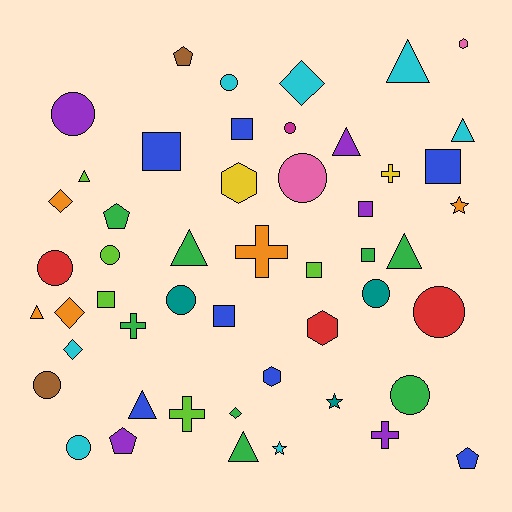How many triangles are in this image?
There are 9 triangles.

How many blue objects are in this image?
There are 7 blue objects.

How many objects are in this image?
There are 50 objects.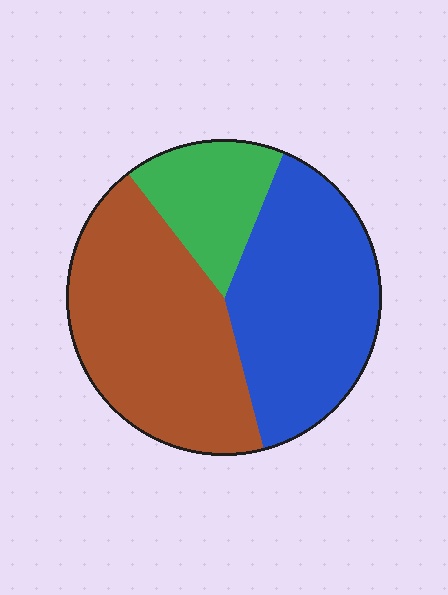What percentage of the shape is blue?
Blue covers roughly 40% of the shape.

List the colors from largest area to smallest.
From largest to smallest: brown, blue, green.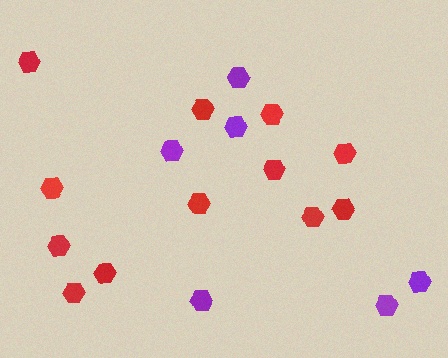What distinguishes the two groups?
There are 2 groups: one group of red hexagons (12) and one group of purple hexagons (6).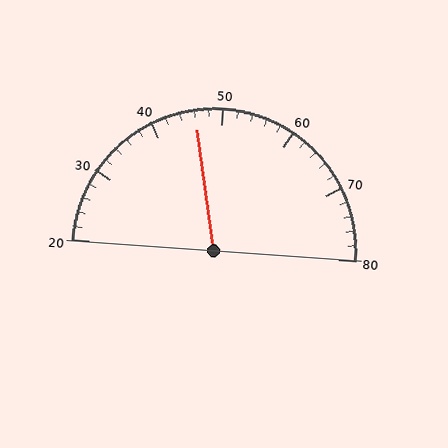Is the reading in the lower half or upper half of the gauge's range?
The reading is in the lower half of the range (20 to 80).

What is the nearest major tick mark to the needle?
The nearest major tick mark is 50.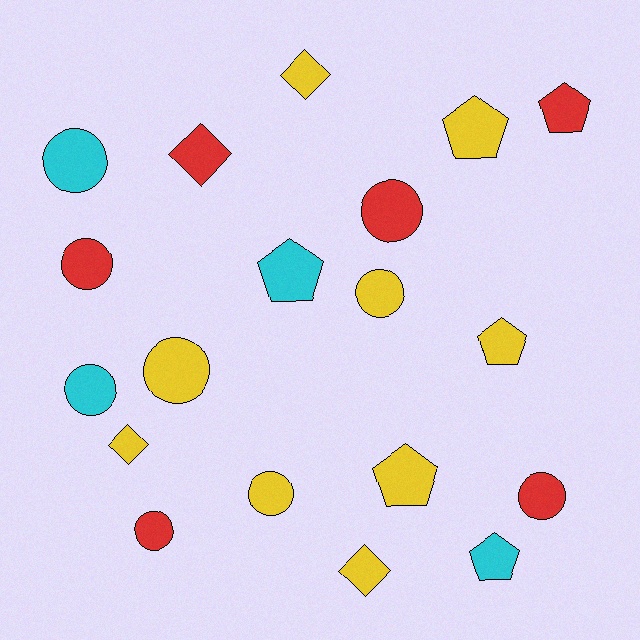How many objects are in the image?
There are 19 objects.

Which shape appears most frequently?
Circle, with 9 objects.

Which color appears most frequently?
Yellow, with 9 objects.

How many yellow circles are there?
There are 3 yellow circles.